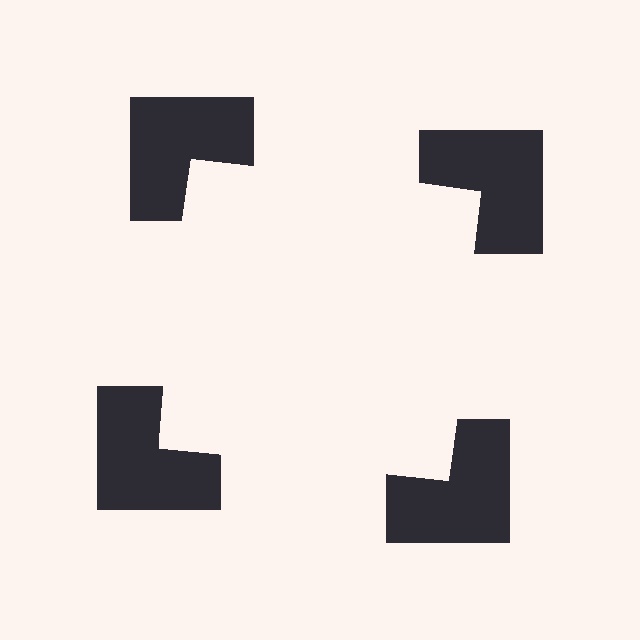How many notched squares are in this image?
There are 4 — one at each vertex of the illusory square.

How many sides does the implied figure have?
4 sides.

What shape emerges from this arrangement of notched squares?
An illusory square — its edges are inferred from the aligned wedge cuts in the notched squares, not physically drawn.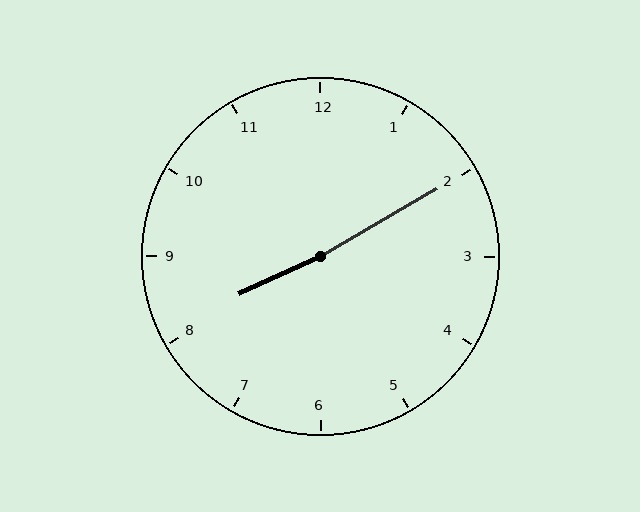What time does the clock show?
8:10.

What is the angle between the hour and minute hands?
Approximately 175 degrees.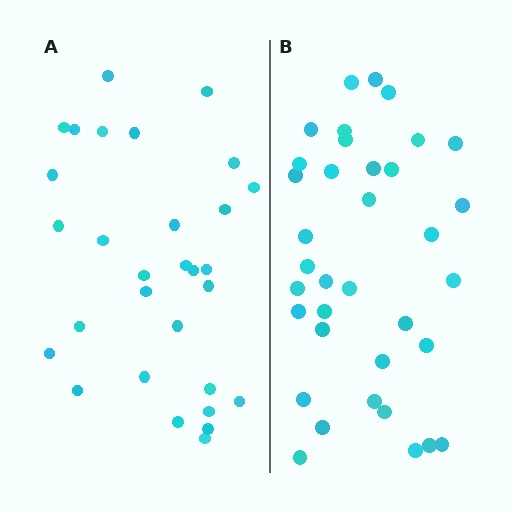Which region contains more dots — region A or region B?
Region B (the right region) has more dots.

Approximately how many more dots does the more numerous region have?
Region B has about 6 more dots than region A.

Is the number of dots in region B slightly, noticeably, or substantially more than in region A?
Region B has only slightly more — the two regions are fairly close. The ratio is roughly 1.2 to 1.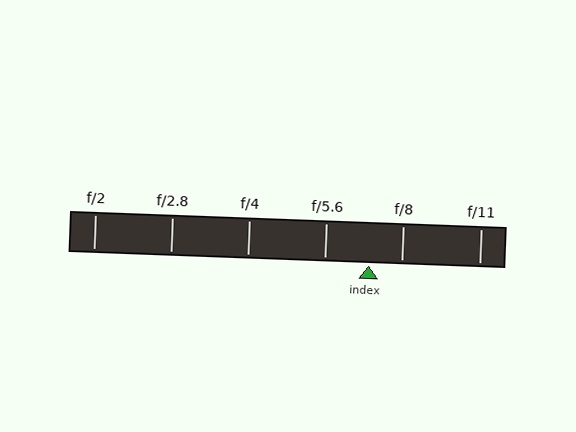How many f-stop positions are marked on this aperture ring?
There are 6 f-stop positions marked.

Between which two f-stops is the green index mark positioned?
The index mark is between f/5.6 and f/8.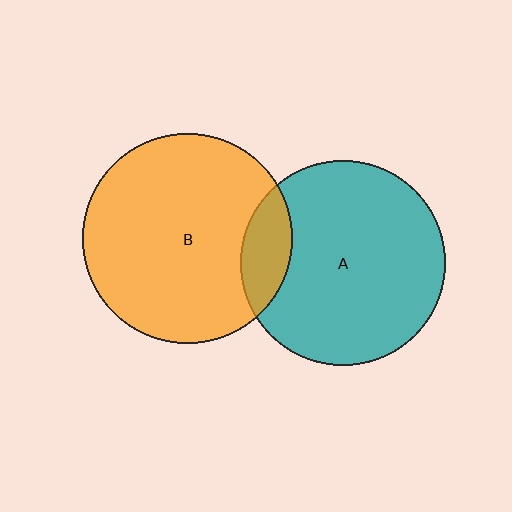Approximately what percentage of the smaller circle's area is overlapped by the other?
Approximately 15%.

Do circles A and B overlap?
Yes.